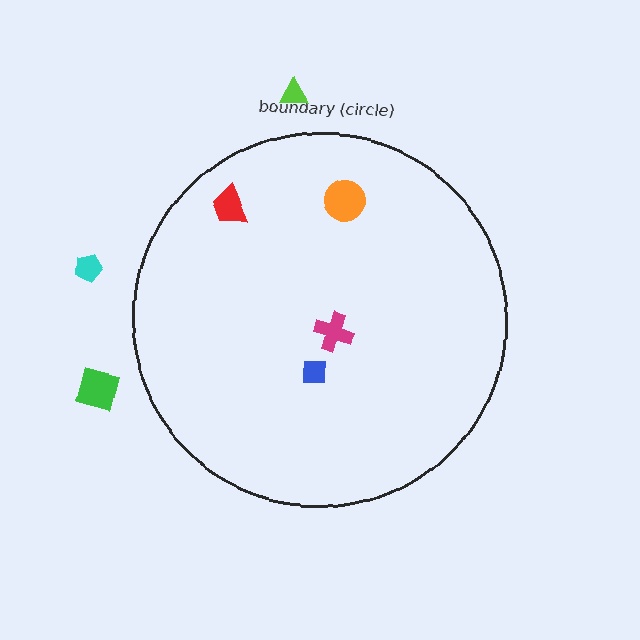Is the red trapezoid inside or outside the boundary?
Inside.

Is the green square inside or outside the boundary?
Outside.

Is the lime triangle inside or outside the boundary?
Outside.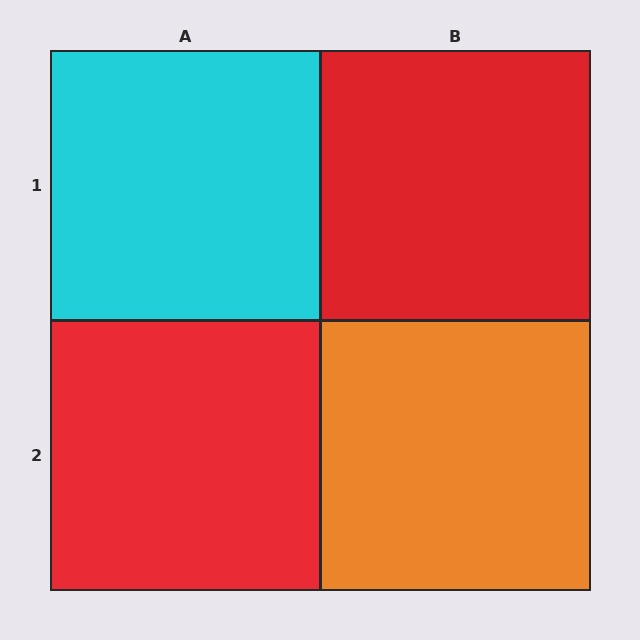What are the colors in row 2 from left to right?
Red, orange.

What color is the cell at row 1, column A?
Cyan.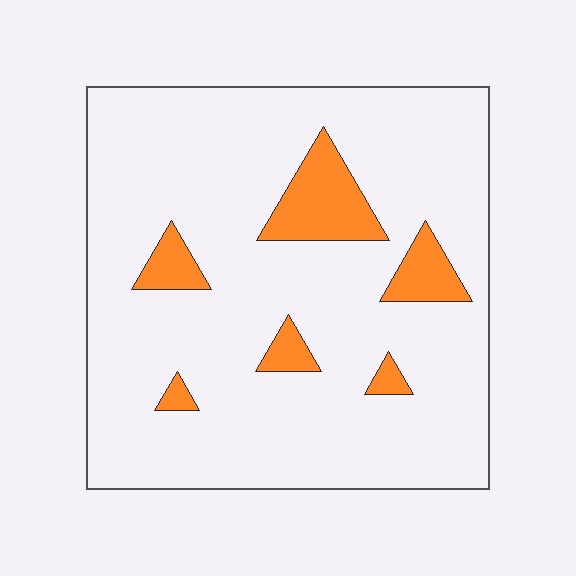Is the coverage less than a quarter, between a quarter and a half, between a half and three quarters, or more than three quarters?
Less than a quarter.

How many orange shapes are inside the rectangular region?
6.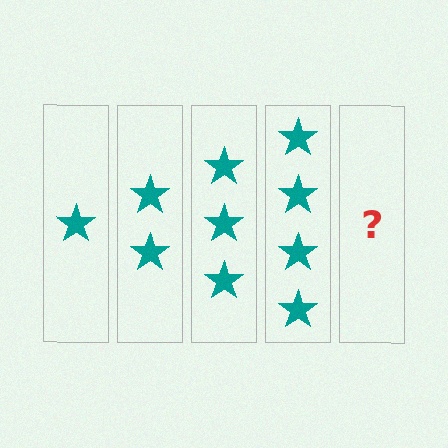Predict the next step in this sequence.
The next step is 5 stars.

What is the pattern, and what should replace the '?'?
The pattern is that each step adds one more star. The '?' should be 5 stars.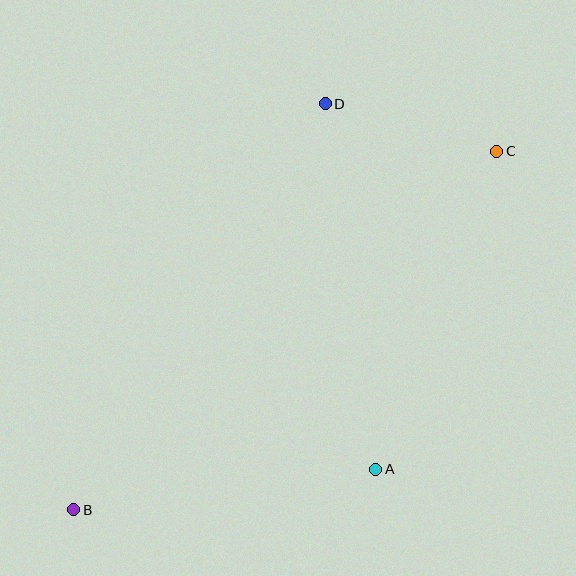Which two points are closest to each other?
Points C and D are closest to each other.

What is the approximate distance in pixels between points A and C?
The distance between A and C is approximately 340 pixels.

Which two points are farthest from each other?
Points B and C are farthest from each other.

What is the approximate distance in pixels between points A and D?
The distance between A and D is approximately 369 pixels.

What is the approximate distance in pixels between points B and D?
The distance between B and D is approximately 477 pixels.